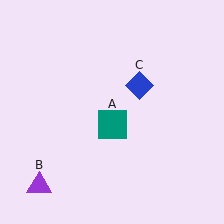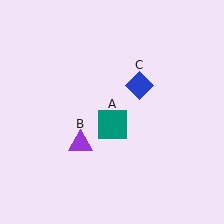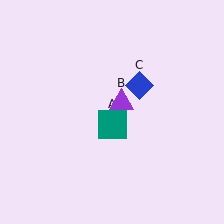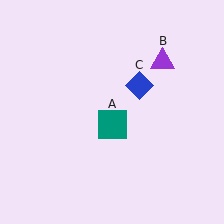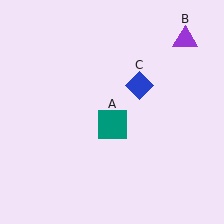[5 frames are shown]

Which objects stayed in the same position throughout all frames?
Teal square (object A) and blue diamond (object C) remained stationary.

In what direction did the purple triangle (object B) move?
The purple triangle (object B) moved up and to the right.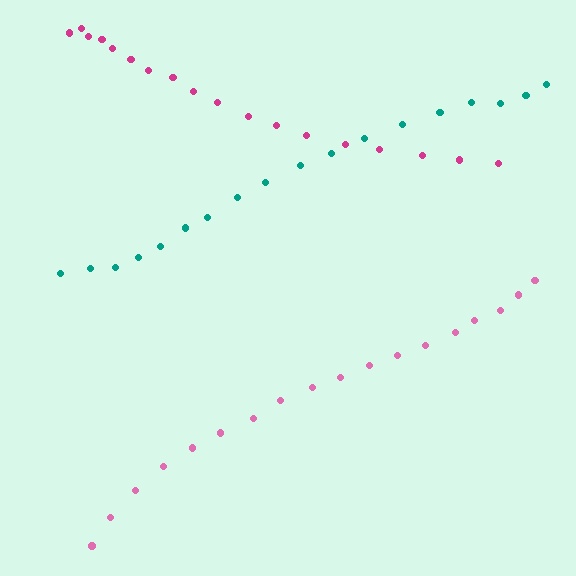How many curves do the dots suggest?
There are 3 distinct paths.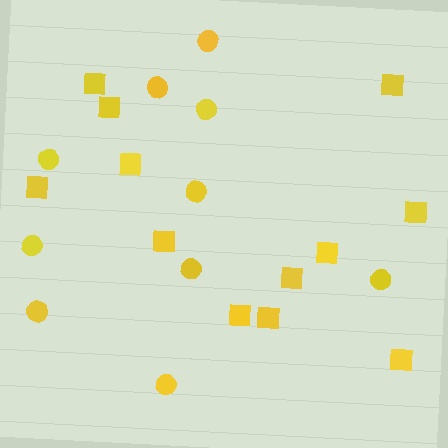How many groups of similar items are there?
There are 2 groups: one group of squares (12) and one group of circles (10).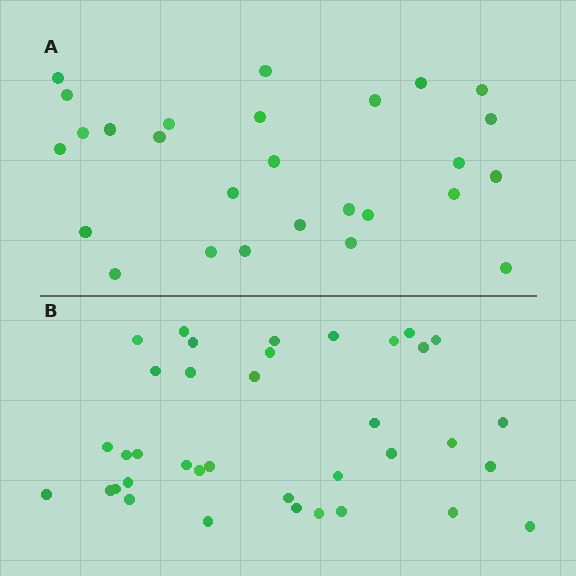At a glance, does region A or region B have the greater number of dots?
Region B (the bottom region) has more dots.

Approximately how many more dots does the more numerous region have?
Region B has roughly 10 or so more dots than region A.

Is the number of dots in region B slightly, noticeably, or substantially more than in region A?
Region B has noticeably more, but not dramatically so. The ratio is roughly 1.4 to 1.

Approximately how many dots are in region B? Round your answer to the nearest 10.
About 40 dots. (The exact count is 37, which rounds to 40.)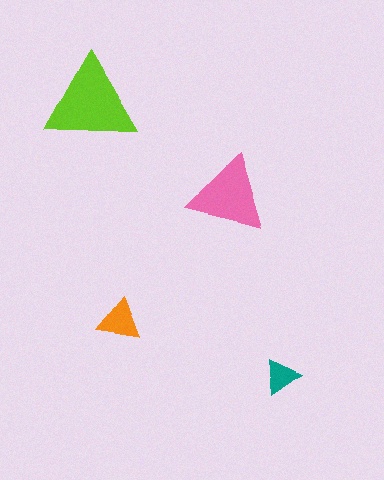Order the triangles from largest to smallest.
the lime one, the pink one, the orange one, the teal one.